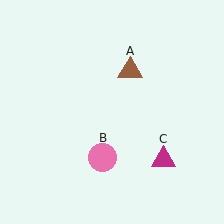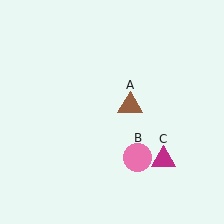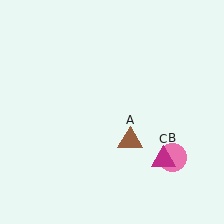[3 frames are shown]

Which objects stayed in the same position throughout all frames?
Magenta triangle (object C) remained stationary.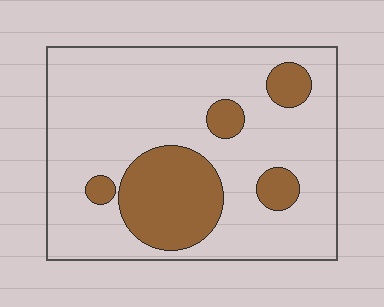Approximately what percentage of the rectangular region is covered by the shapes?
Approximately 20%.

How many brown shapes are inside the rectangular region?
5.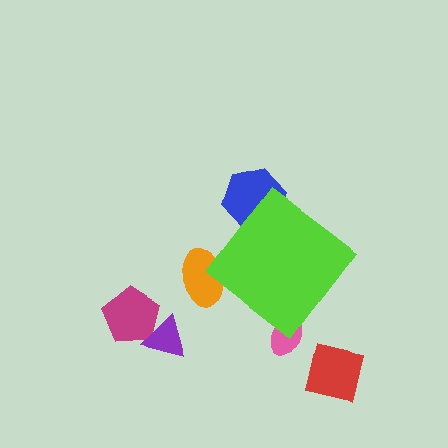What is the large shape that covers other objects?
A lime diamond.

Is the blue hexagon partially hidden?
Yes, the blue hexagon is partially hidden behind the lime diamond.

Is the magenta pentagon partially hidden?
No, the magenta pentagon is fully visible.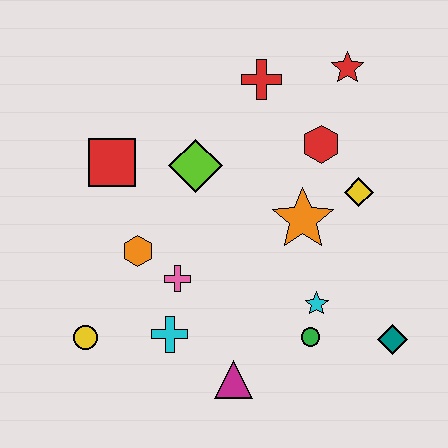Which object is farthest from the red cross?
The yellow circle is farthest from the red cross.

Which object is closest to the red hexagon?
The yellow diamond is closest to the red hexagon.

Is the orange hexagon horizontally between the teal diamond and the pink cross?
No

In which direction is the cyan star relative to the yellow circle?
The cyan star is to the right of the yellow circle.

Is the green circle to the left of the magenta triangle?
No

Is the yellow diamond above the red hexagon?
No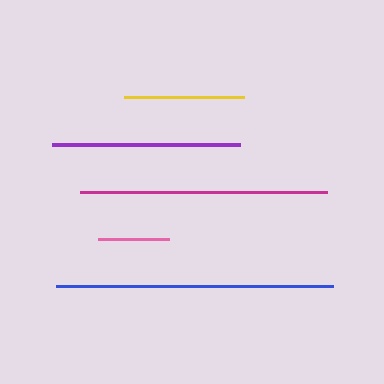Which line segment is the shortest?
The pink line is the shortest at approximately 70 pixels.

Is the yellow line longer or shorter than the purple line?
The purple line is longer than the yellow line.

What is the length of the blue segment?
The blue segment is approximately 277 pixels long.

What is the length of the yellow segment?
The yellow segment is approximately 121 pixels long.